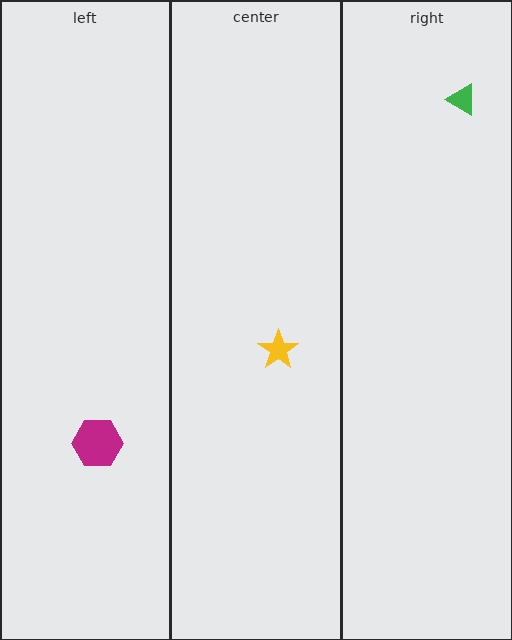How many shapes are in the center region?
1.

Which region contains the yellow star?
The center region.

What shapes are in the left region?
The magenta hexagon.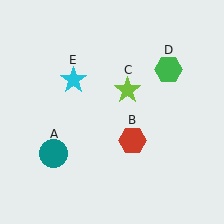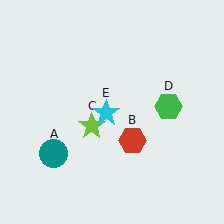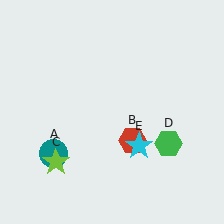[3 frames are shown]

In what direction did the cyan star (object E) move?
The cyan star (object E) moved down and to the right.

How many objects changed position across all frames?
3 objects changed position: lime star (object C), green hexagon (object D), cyan star (object E).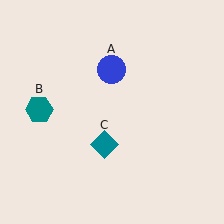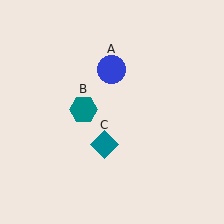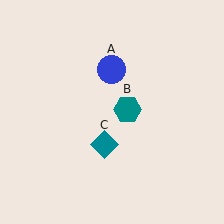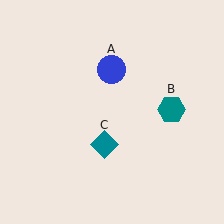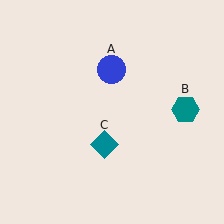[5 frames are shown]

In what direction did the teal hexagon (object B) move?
The teal hexagon (object B) moved right.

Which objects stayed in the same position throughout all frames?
Blue circle (object A) and teal diamond (object C) remained stationary.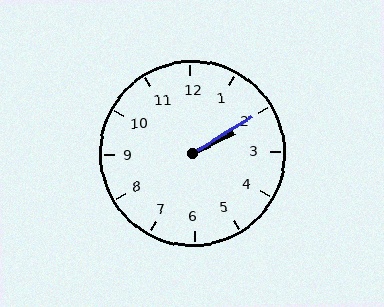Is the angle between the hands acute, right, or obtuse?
It is acute.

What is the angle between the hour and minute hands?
Approximately 5 degrees.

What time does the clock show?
2:10.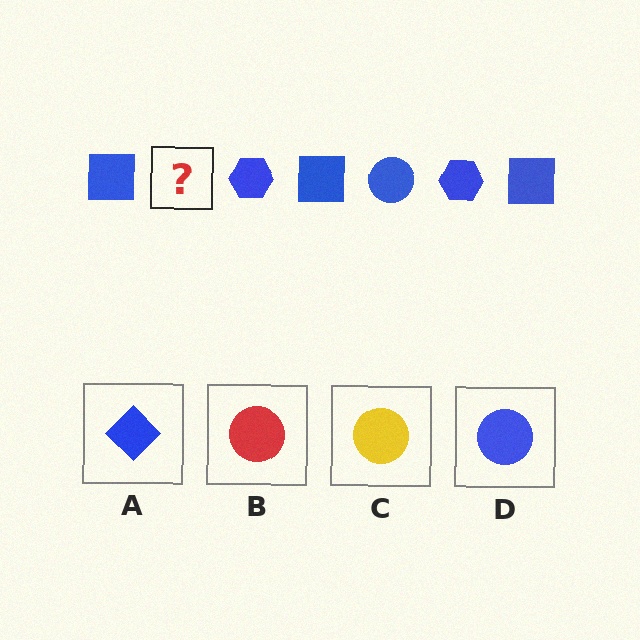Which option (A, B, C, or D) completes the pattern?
D.